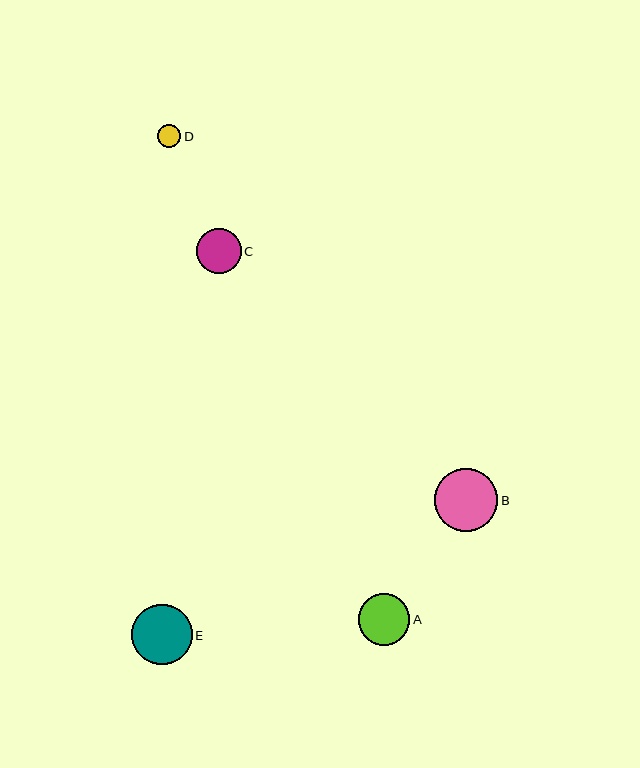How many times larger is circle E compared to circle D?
Circle E is approximately 2.6 times the size of circle D.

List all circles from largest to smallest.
From largest to smallest: B, E, A, C, D.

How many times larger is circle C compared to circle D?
Circle C is approximately 1.9 times the size of circle D.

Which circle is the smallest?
Circle D is the smallest with a size of approximately 23 pixels.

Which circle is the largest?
Circle B is the largest with a size of approximately 63 pixels.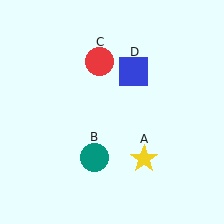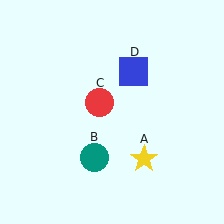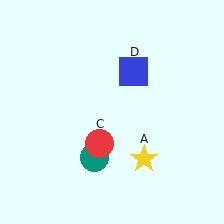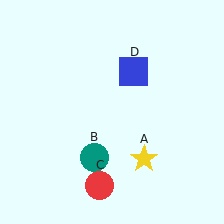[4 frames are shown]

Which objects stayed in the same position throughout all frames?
Yellow star (object A) and teal circle (object B) and blue square (object D) remained stationary.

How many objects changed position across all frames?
1 object changed position: red circle (object C).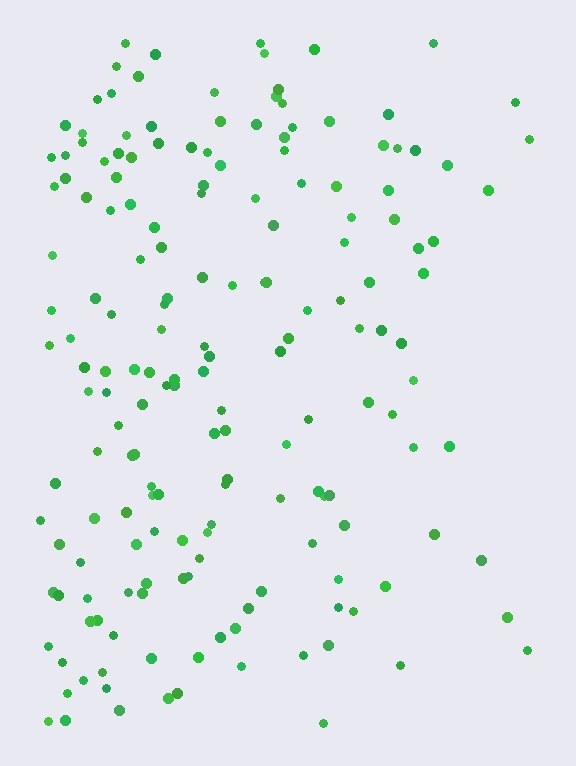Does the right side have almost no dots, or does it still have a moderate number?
Still a moderate number, just noticeably fewer than the left.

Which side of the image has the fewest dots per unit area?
The right.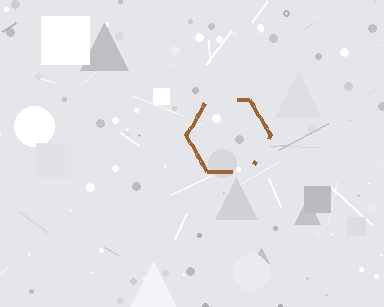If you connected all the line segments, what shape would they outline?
They would outline a hexagon.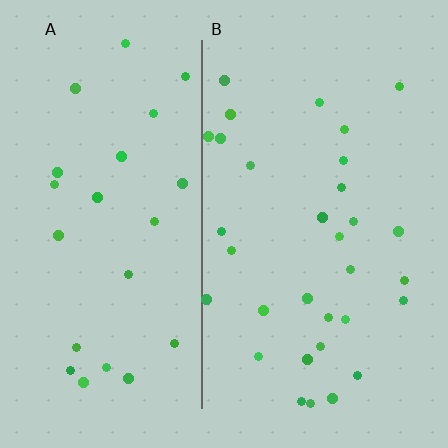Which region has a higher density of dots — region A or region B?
B (the right).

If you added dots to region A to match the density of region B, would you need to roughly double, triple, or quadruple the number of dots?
Approximately double.